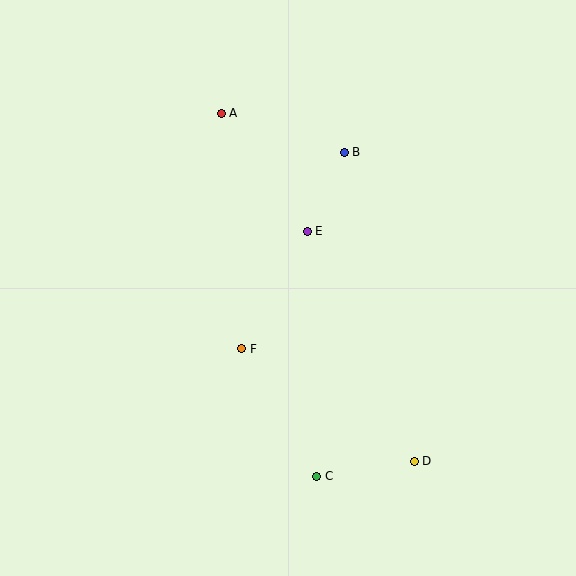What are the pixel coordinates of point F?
Point F is at (242, 349).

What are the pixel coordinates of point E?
Point E is at (307, 231).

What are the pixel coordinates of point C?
Point C is at (317, 476).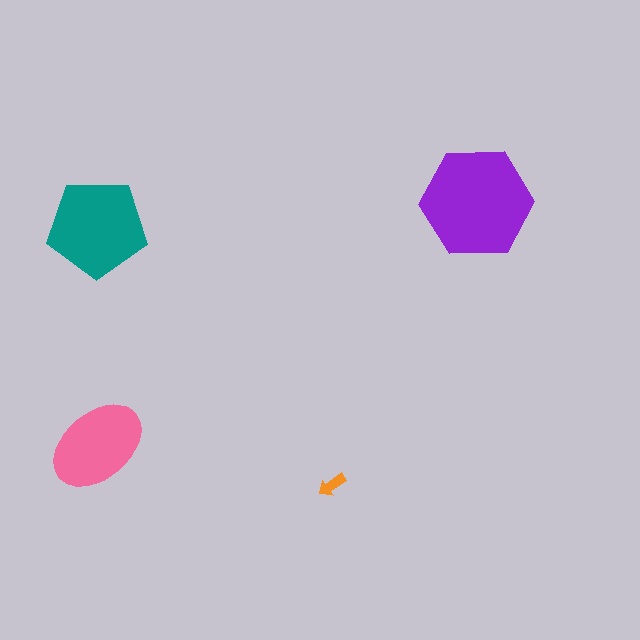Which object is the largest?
The purple hexagon.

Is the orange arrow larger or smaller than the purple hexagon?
Smaller.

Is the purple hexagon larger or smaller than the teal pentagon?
Larger.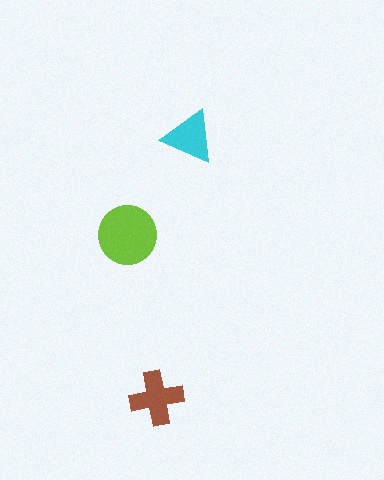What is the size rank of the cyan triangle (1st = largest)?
3rd.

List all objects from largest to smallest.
The lime circle, the brown cross, the cyan triangle.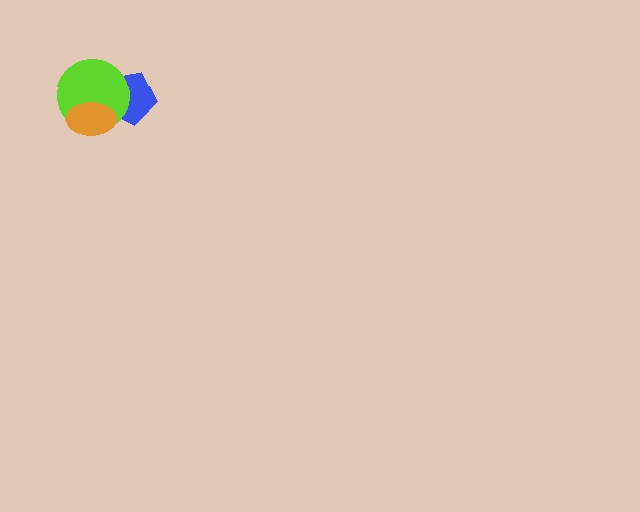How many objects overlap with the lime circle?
2 objects overlap with the lime circle.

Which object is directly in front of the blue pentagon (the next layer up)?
The lime circle is directly in front of the blue pentagon.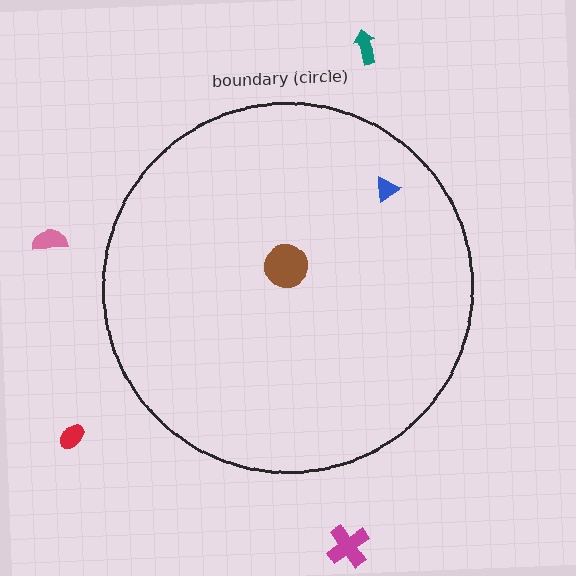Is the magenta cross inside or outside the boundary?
Outside.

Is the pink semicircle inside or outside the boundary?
Outside.